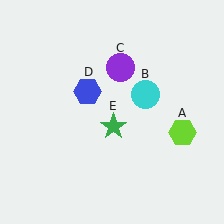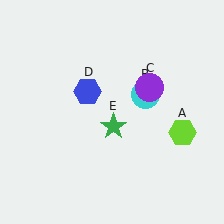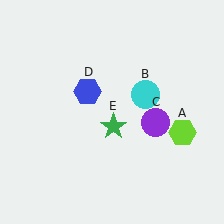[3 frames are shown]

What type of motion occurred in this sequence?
The purple circle (object C) rotated clockwise around the center of the scene.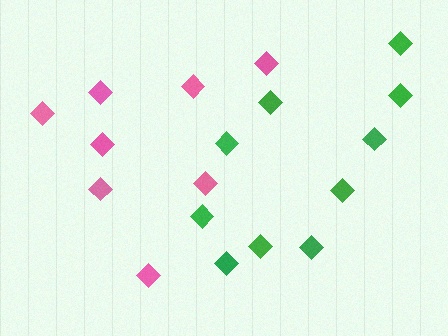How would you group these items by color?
There are 2 groups: one group of green diamonds (10) and one group of pink diamonds (8).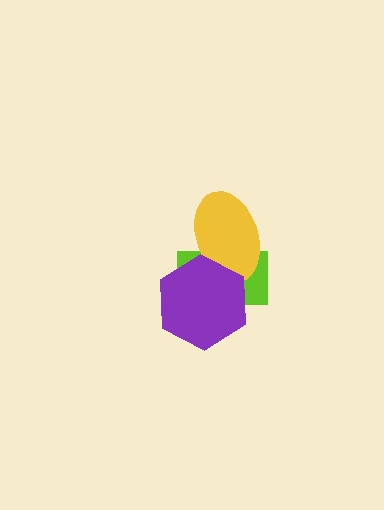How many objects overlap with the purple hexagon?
2 objects overlap with the purple hexagon.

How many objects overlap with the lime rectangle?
2 objects overlap with the lime rectangle.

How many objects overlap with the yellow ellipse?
2 objects overlap with the yellow ellipse.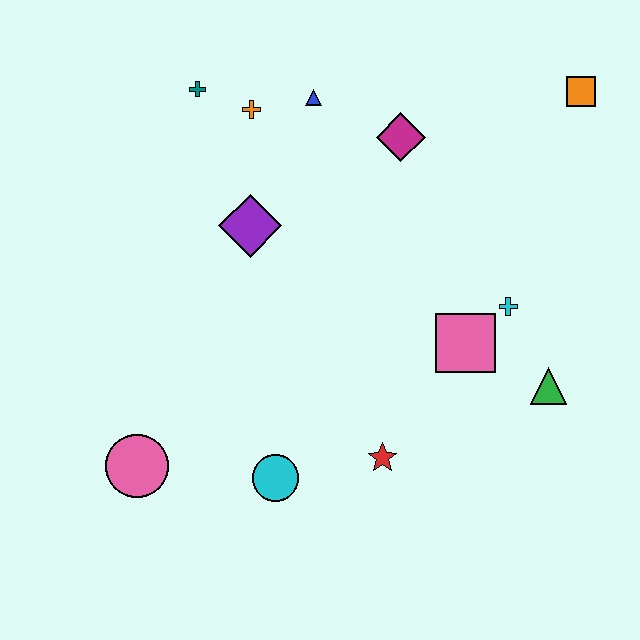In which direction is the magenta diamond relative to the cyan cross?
The magenta diamond is above the cyan cross.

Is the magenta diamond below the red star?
No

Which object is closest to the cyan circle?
The red star is closest to the cyan circle.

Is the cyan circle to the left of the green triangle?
Yes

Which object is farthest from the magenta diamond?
The pink circle is farthest from the magenta diamond.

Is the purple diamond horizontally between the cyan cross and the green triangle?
No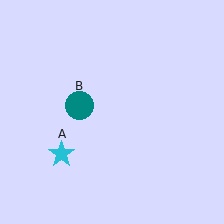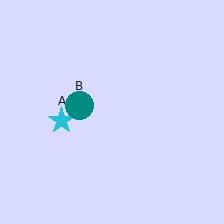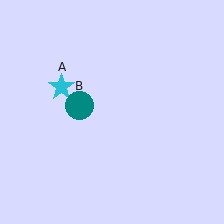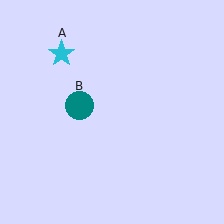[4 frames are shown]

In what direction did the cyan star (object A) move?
The cyan star (object A) moved up.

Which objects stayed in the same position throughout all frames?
Teal circle (object B) remained stationary.